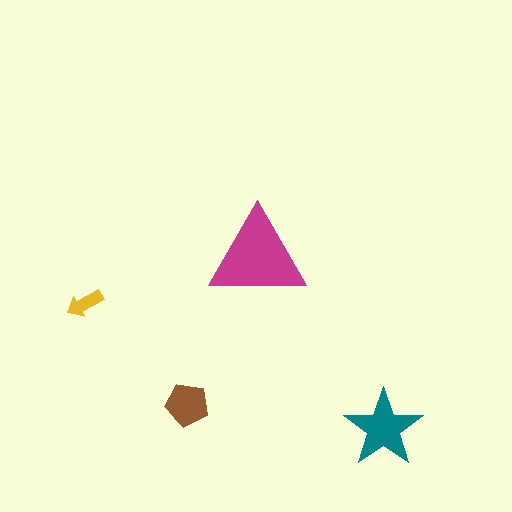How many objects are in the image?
There are 4 objects in the image.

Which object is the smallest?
The yellow arrow.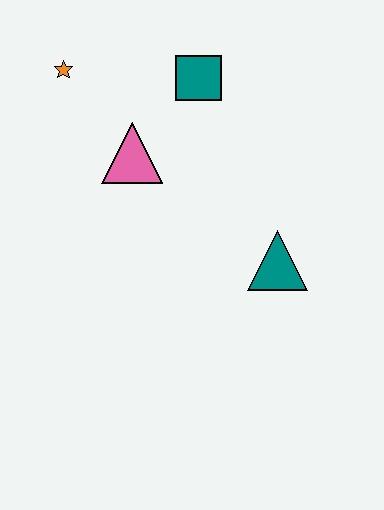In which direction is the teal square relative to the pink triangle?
The teal square is above the pink triangle.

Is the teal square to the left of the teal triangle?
Yes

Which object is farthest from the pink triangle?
The teal triangle is farthest from the pink triangle.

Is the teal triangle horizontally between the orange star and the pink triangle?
No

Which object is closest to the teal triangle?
The pink triangle is closest to the teal triangle.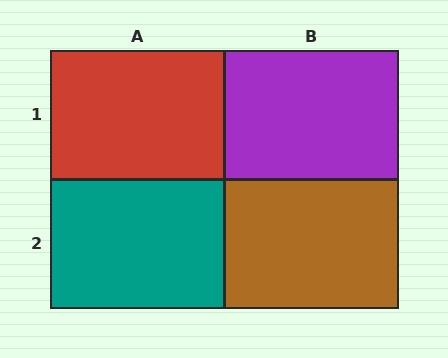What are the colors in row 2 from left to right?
Teal, brown.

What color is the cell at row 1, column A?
Red.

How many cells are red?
1 cell is red.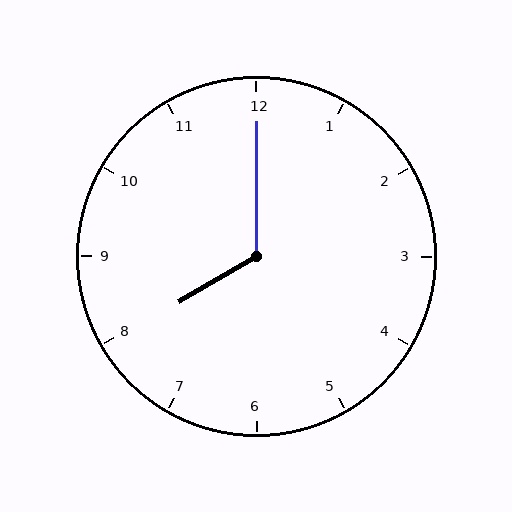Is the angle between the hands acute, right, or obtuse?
It is obtuse.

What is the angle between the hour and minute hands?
Approximately 120 degrees.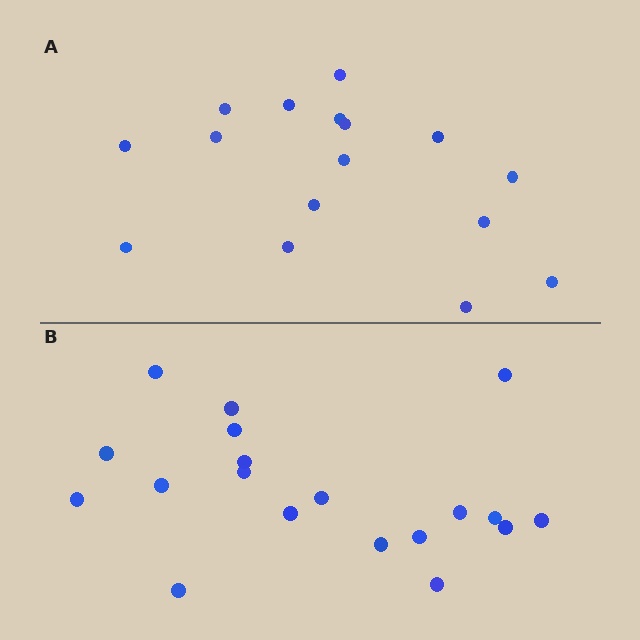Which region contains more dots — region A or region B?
Region B (the bottom region) has more dots.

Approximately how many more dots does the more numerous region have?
Region B has just a few more — roughly 2 or 3 more dots than region A.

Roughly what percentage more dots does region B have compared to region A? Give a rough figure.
About 20% more.